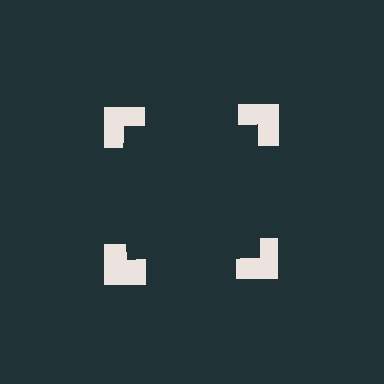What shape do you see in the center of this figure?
An illusory square — its edges are inferred from the aligned wedge cuts in the notched squares, not physically drawn.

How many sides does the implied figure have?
4 sides.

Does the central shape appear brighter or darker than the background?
It typically appears slightly darker than the background, even though no actual brightness change is drawn.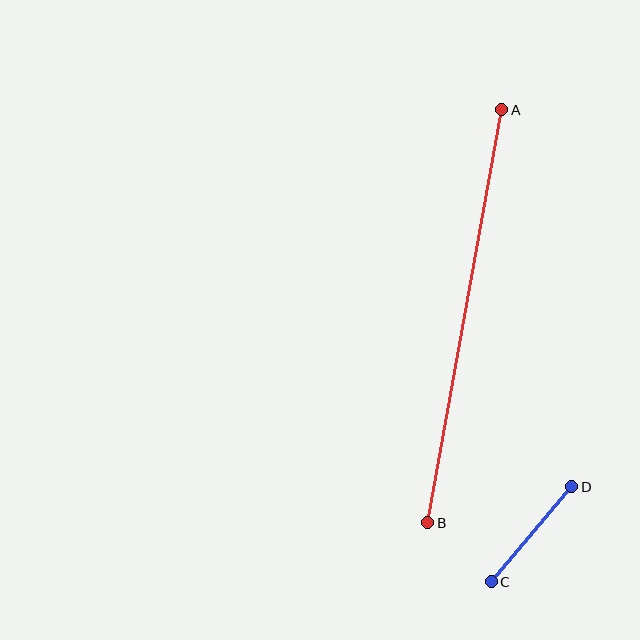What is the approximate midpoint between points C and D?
The midpoint is at approximately (532, 534) pixels.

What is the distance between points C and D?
The distance is approximately 124 pixels.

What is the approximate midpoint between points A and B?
The midpoint is at approximately (465, 316) pixels.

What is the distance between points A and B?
The distance is approximately 420 pixels.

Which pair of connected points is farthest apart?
Points A and B are farthest apart.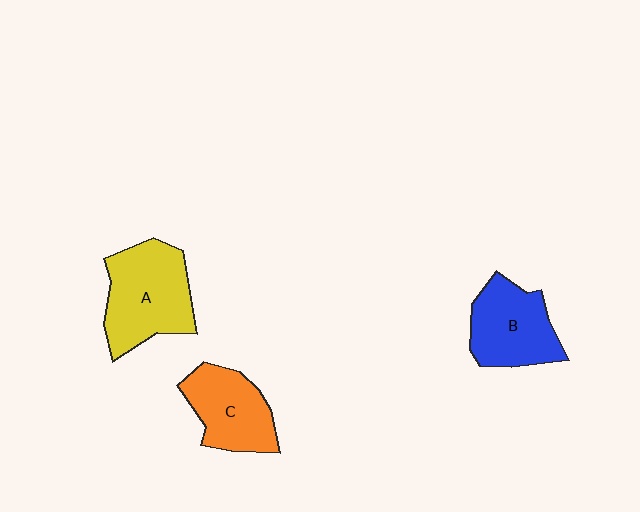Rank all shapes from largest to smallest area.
From largest to smallest: A (yellow), B (blue), C (orange).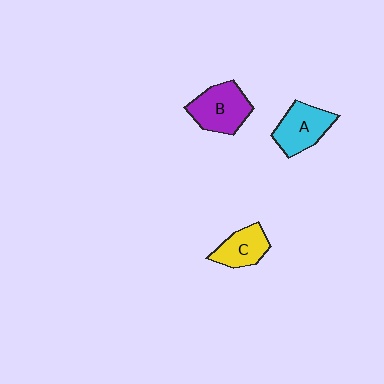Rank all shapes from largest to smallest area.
From largest to smallest: B (purple), A (cyan), C (yellow).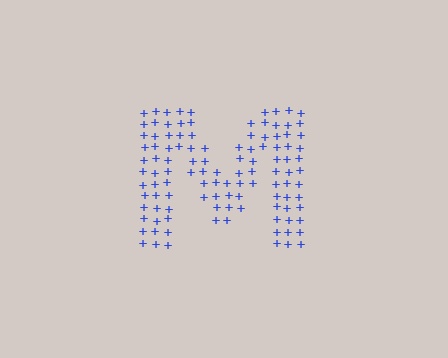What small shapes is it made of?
It is made of small plus signs.